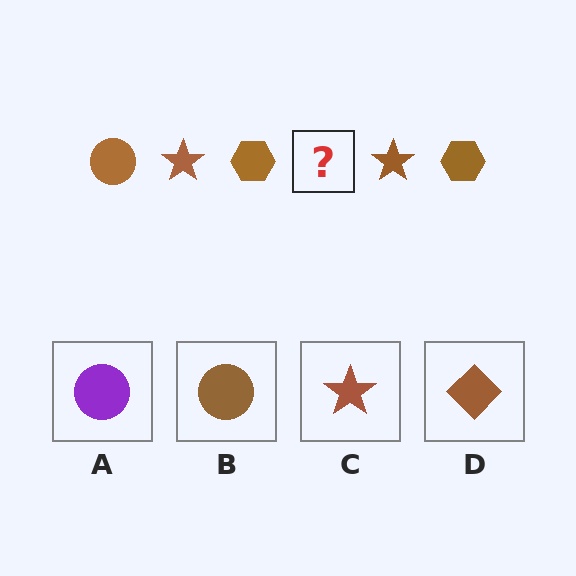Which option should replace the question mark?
Option B.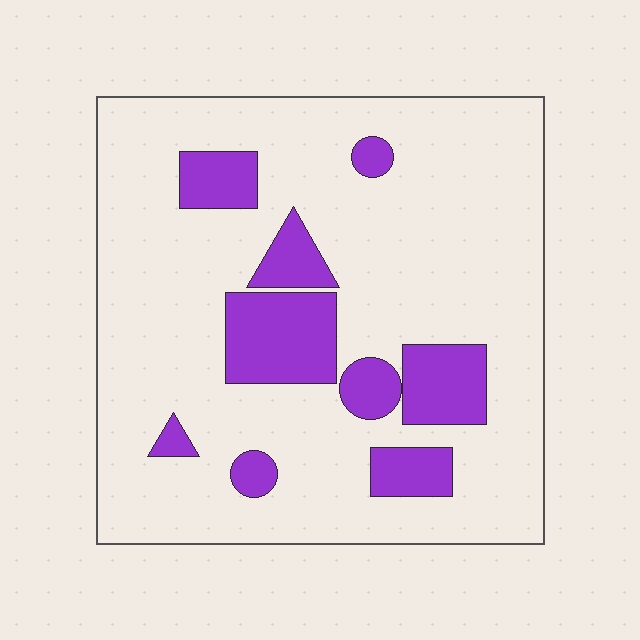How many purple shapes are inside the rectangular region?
9.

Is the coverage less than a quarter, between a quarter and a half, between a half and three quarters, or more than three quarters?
Less than a quarter.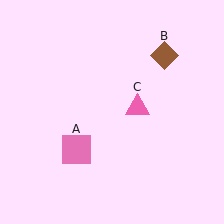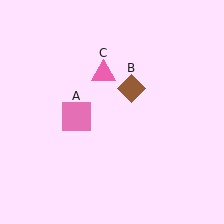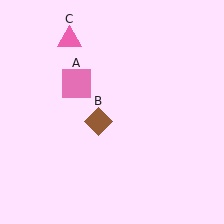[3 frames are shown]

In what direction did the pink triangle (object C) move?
The pink triangle (object C) moved up and to the left.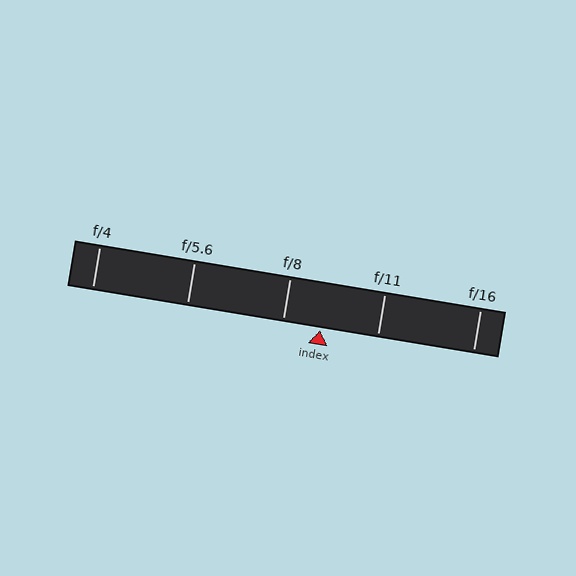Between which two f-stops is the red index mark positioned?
The index mark is between f/8 and f/11.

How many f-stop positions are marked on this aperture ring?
There are 5 f-stop positions marked.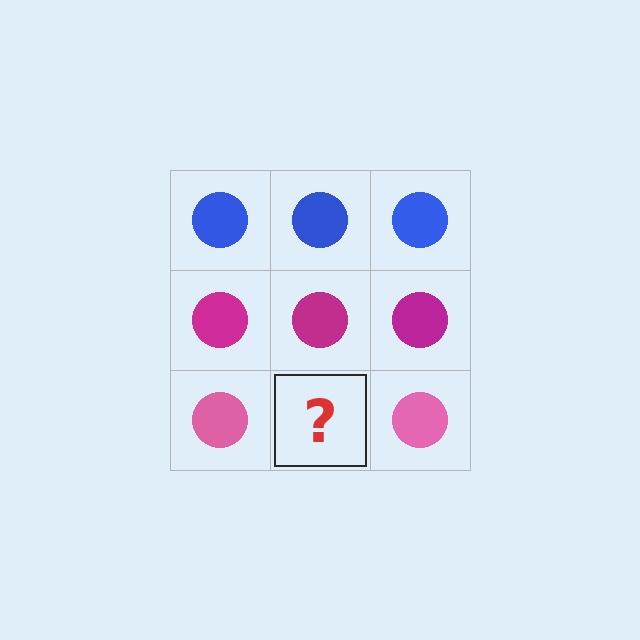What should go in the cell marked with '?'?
The missing cell should contain a pink circle.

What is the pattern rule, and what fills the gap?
The rule is that each row has a consistent color. The gap should be filled with a pink circle.